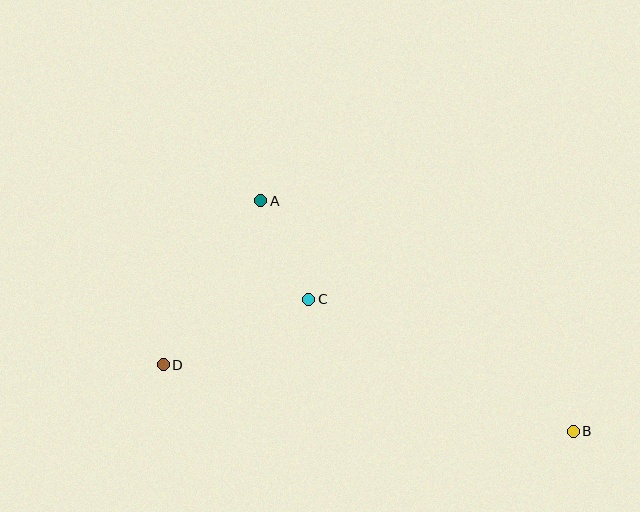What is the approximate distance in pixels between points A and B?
The distance between A and B is approximately 388 pixels.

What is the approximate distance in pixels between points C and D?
The distance between C and D is approximately 160 pixels.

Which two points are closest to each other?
Points A and C are closest to each other.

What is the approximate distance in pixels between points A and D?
The distance between A and D is approximately 191 pixels.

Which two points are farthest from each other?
Points B and D are farthest from each other.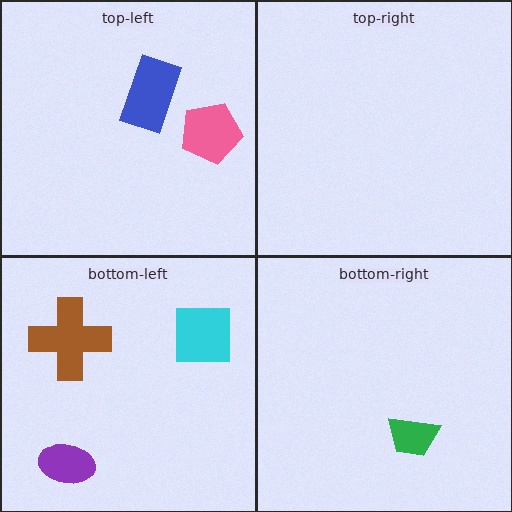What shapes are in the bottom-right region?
The green trapezoid.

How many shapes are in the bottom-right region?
1.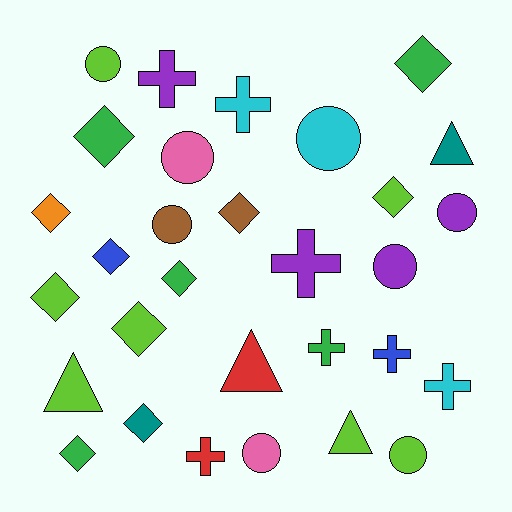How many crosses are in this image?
There are 7 crosses.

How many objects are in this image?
There are 30 objects.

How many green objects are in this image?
There are 5 green objects.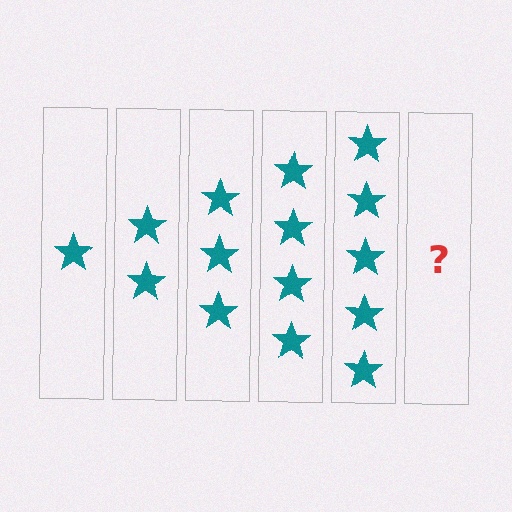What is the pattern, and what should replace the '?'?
The pattern is that each step adds one more star. The '?' should be 6 stars.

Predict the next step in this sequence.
The next step is 6 stars.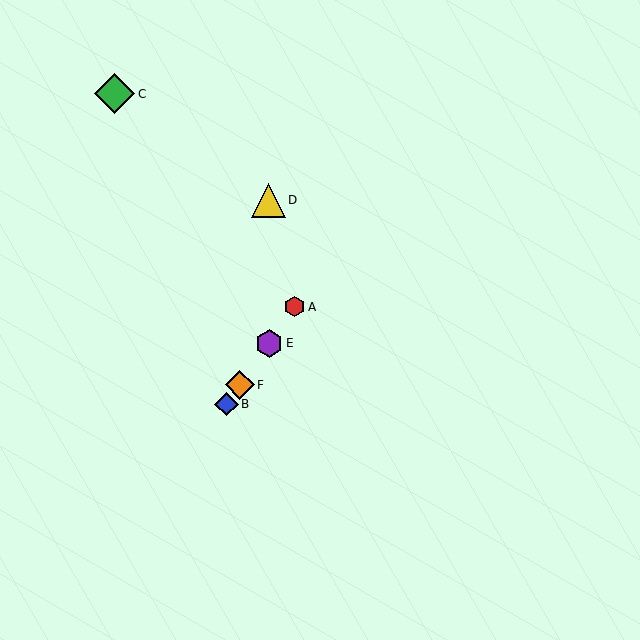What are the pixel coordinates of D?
Object D is at (268, 200).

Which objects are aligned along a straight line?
Objects A, B, E, F are aligned along a straight line.